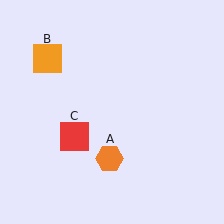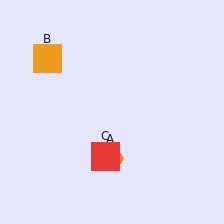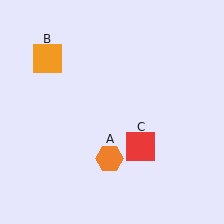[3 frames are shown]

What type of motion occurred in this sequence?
The red square (object C) rotated counterclockwise around the center of the scene.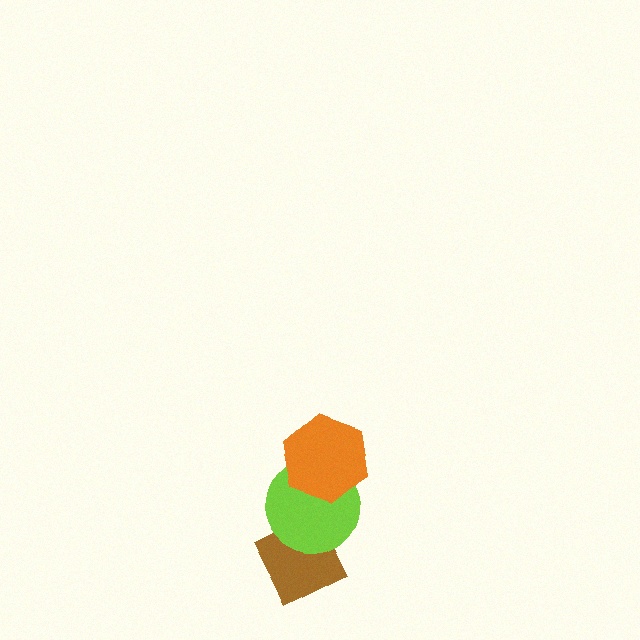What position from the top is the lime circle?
The lime circle is 2nd from the top.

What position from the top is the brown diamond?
The brown diamond is 3rd from the top.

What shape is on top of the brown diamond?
The lime circle is on top of the brown diamond.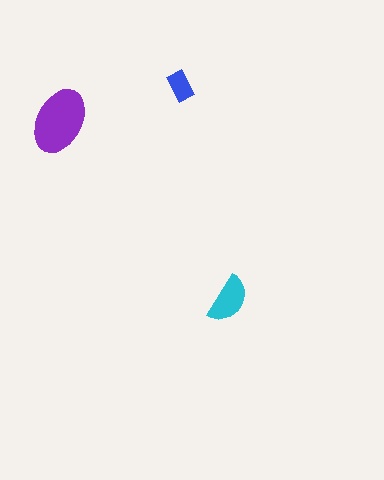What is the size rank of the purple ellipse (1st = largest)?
1st.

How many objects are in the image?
There are 3 objects in the image.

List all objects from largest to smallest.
The purple ellipse, the cyan semicircle, the blue rectangle.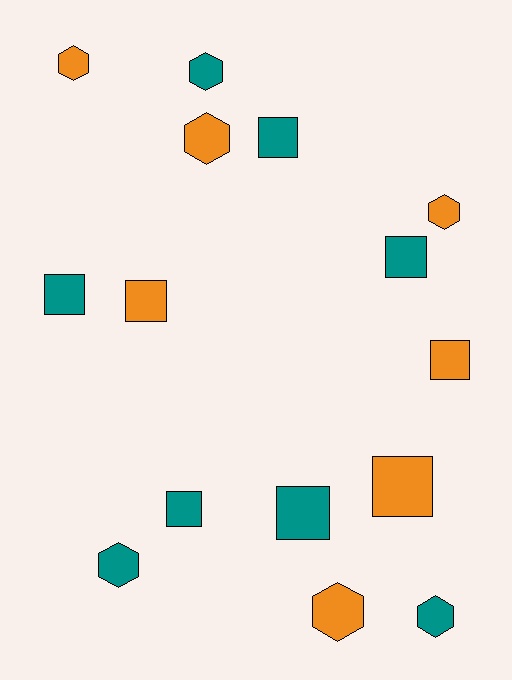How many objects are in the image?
There are 15 objects.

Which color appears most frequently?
Teal, with 8 objects.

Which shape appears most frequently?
Square, with 8 objects.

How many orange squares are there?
There are 3 orange squares.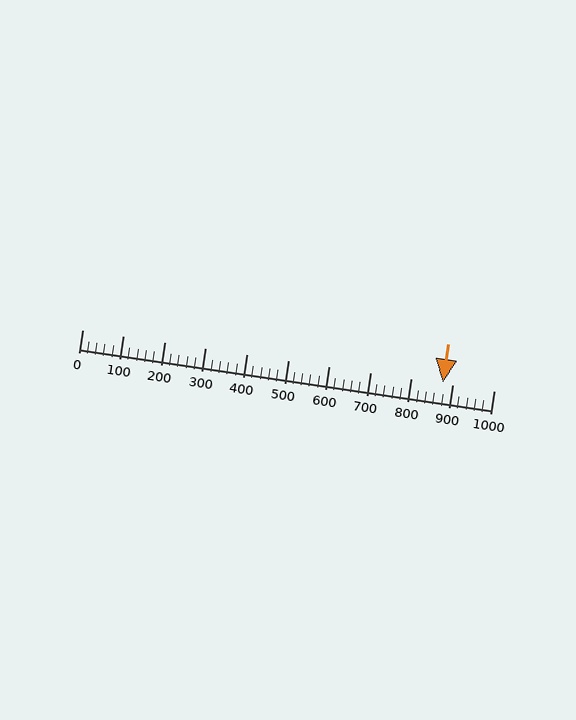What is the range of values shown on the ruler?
The ruler shows values from 0 to 1000.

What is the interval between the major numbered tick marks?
The major tick marks are spaced 100 units apart.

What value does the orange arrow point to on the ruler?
The orange arrow points to approximately 876.